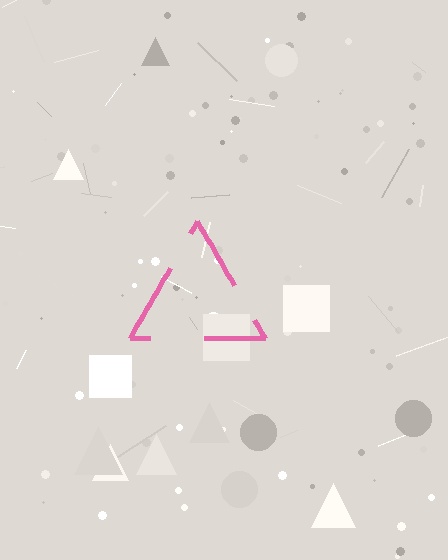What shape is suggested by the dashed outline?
The dashed outline suggests a triangle.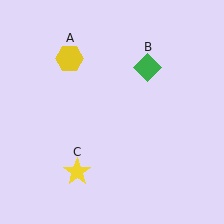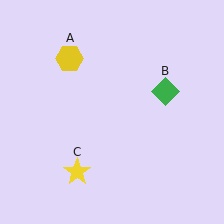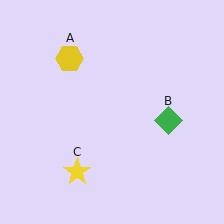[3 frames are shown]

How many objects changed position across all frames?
1 object changed position: green diamond (object B).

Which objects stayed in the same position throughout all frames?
Yellow hexagon (object A) and yellow star (object C) remained stationary.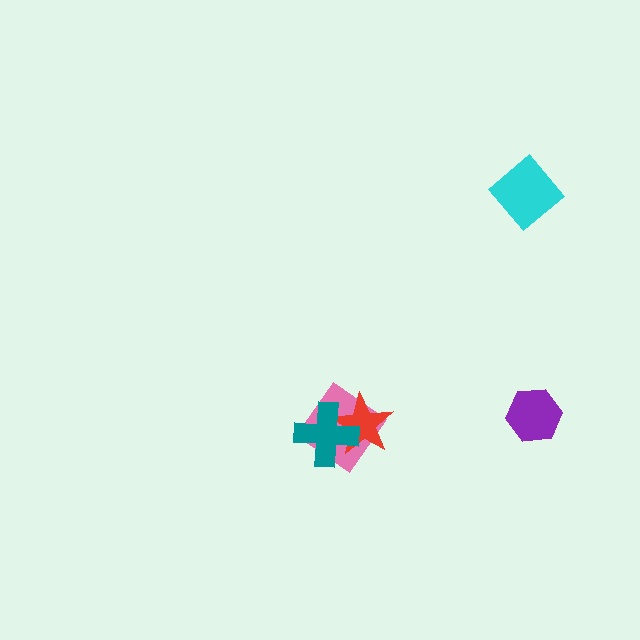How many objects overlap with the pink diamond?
2 objects overlap with the pink diamond.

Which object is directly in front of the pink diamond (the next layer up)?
The red star is directly in front of the pink diamond.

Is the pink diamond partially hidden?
Yes, it is partially covered by another shape.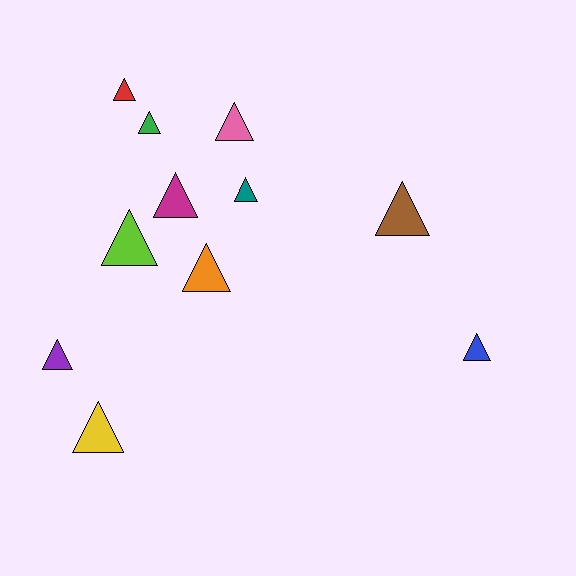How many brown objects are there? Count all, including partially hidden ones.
There is 1 brown object.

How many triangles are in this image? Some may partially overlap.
There are 11 triangles.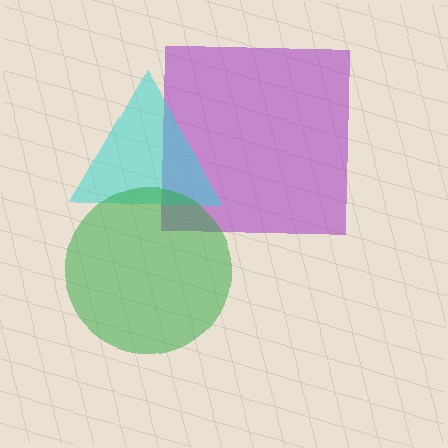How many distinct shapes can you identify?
There are 3 distinct shapes: a purple square, a cyan triangle, a green circle.